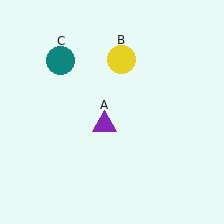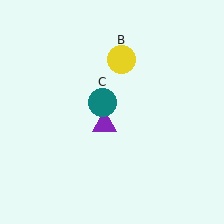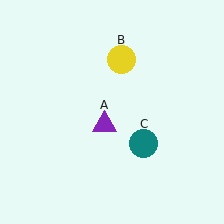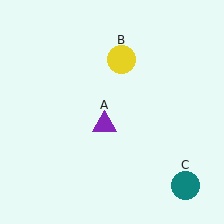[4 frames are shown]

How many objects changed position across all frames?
1 object changed position: teal circle (object C).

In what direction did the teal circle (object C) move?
The teal circle (object C) moved down and to the right.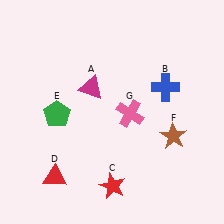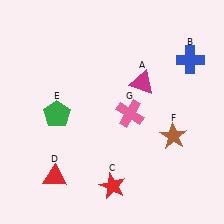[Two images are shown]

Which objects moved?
The objects that moved are: the magenta triangle (A), the blue cross (B).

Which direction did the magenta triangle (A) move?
The magenta triangle (A) moved right.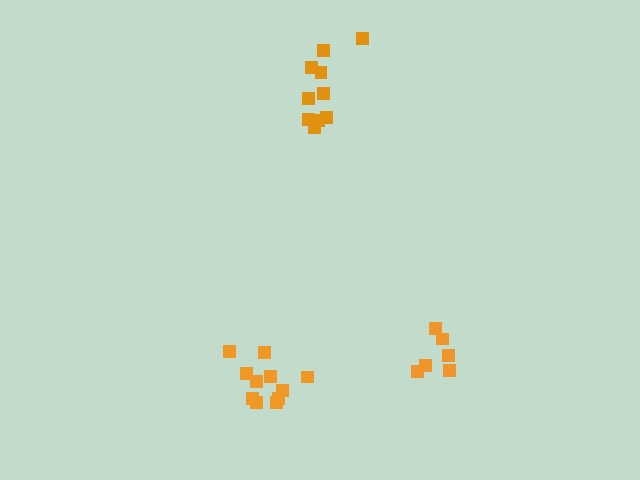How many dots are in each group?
Group 1: 11 dots, Group 2: 6 dots, Group 3: 10 dots (27 total).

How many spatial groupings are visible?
There are 3 spatial groupings.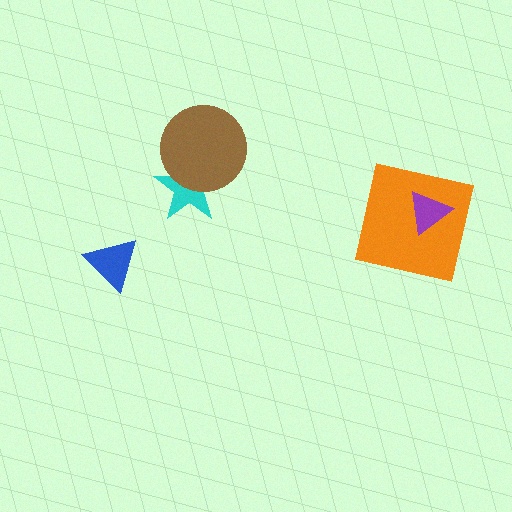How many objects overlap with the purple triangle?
1 object overlaps with the purple triangle.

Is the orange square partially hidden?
Yes, it is partially covered by another shape.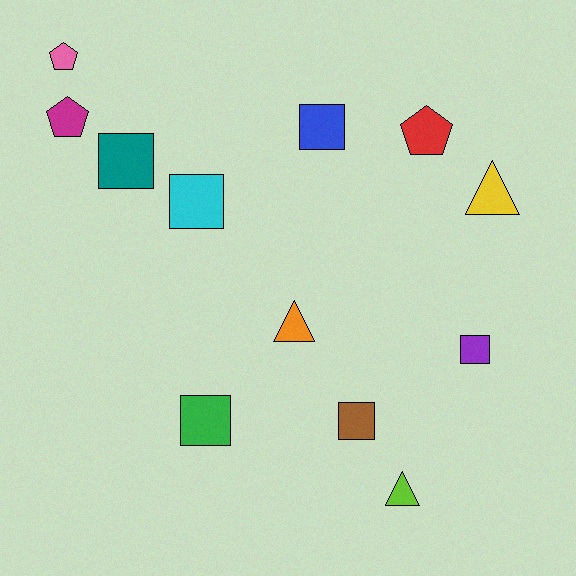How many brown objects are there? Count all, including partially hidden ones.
There is 1 brown object.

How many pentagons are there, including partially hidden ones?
There are 3 pentagons.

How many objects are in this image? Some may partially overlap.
There are 12 objects.